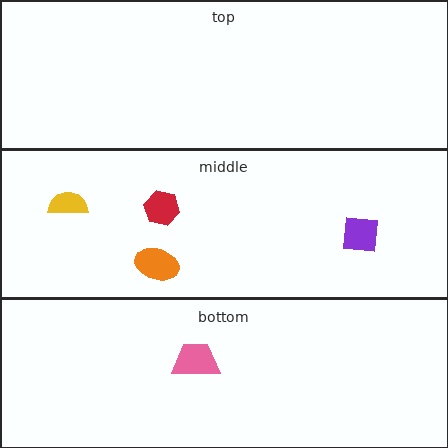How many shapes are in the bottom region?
1.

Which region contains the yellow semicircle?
The middle region.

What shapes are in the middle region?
The yellow semicircle, the orange ellipse, the purple square, the red hexagon.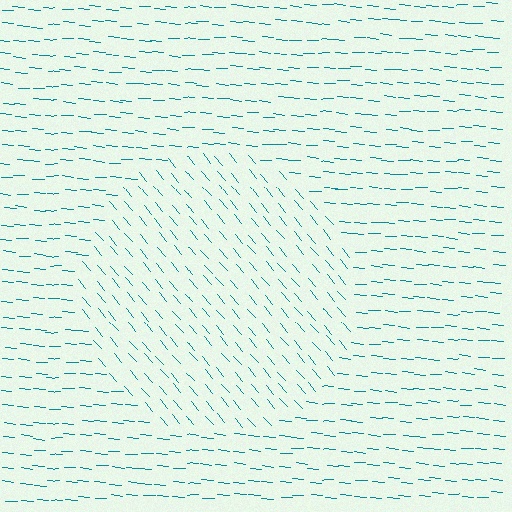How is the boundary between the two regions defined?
The boundary is defined purely by a change in line orientation (approximately 45 degrees difference). All lines are the same color and thickness.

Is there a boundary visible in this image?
Yes, there is a texture boundary formed by a change in line orientation.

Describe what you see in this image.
The image is filled with small teal line segments. A circle region in the image has lines oriented differently from the surrounding lines, creating a visible texture boundary.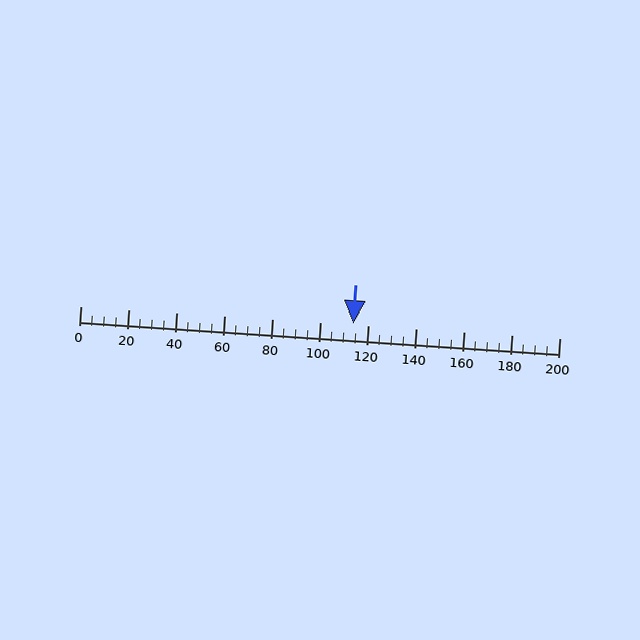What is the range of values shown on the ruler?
The ruler shows values from 0 to 200.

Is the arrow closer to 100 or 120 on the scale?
The arrow is closer to 120.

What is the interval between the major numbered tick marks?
The major tick marks are spaced 20 units apart.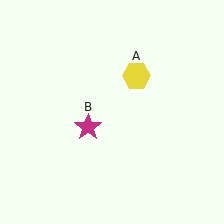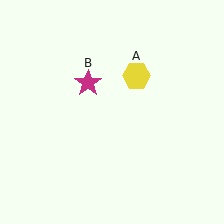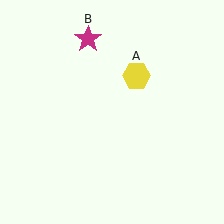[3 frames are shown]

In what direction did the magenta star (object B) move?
The magenta star (object B) moved up.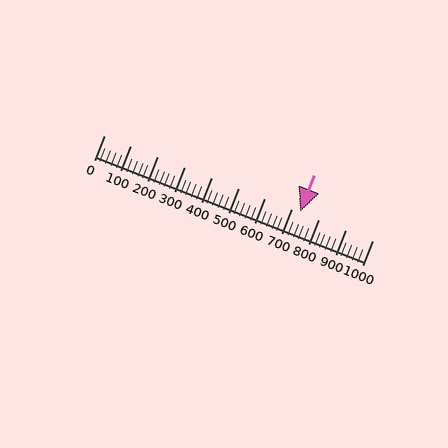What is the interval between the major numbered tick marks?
The major tick marks are spaced 100 units apart.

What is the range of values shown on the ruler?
The ruler shows values from 0 to 1000.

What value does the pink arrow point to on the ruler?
The pink arrow points to approximately 731.